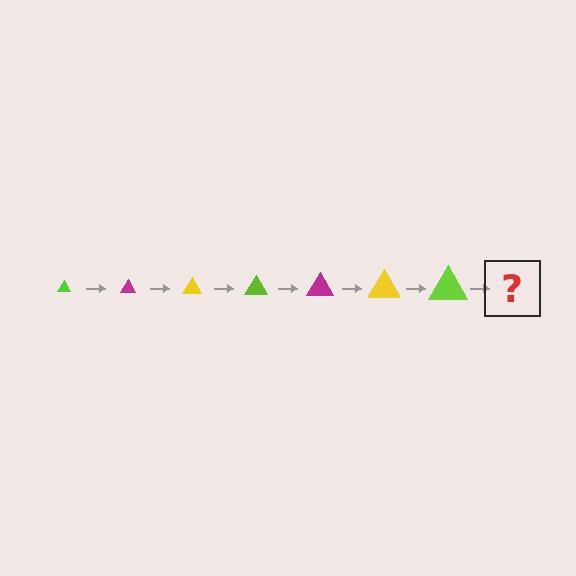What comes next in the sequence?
The next element should be a magenta triangle, larger than the previous one.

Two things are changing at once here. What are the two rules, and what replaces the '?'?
The two rules are that the triangle grows larger each step and the color cycles through lime, magenta, and yellow. The '?' should be a magenta triangle, larger than the previous one.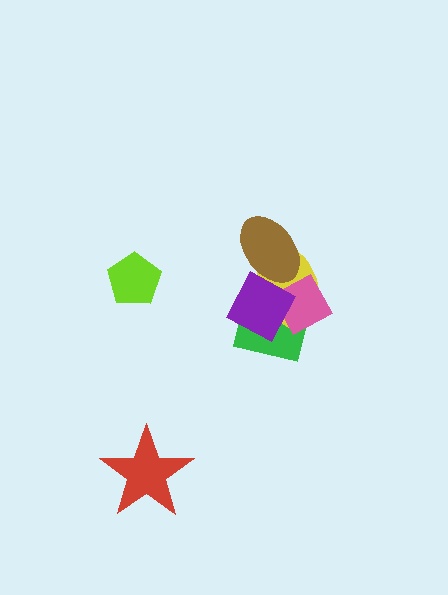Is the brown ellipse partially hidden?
Yes, it is partially covered by another shape.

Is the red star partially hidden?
No, no other shape covers it.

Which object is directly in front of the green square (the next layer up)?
The yellow ellipse is directly in front of the green square.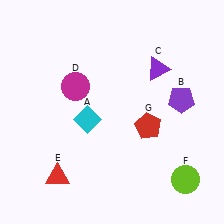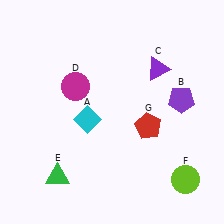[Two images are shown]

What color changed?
The triangle (E) changed from red in Image 1 to green in Image 2.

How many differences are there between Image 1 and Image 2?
There is 1 difference between the two images.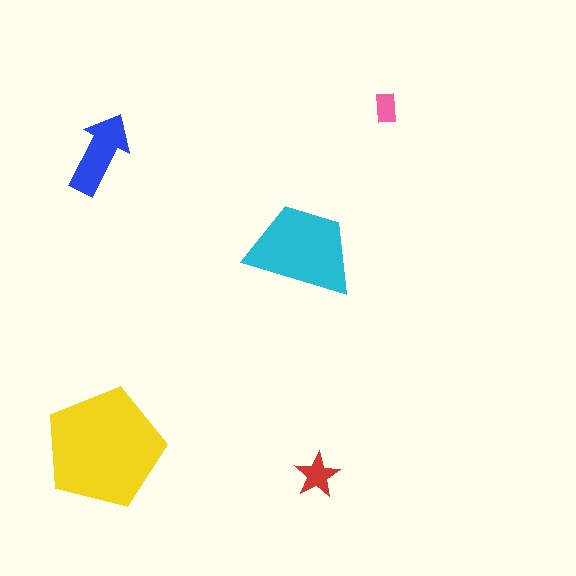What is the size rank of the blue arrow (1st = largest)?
3rd.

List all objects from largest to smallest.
The yellow pentagon, the cyan trapezoid, the blue arrow, the red star, the pink rectangle.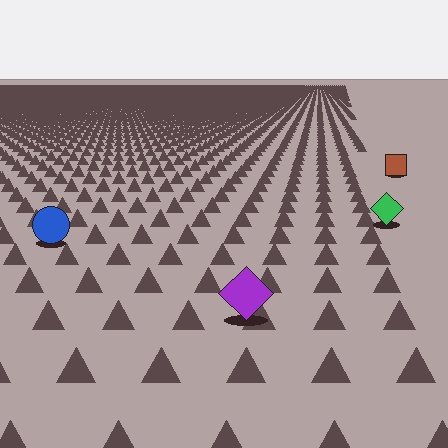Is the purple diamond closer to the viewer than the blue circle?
Yes. The purple diamond is closer — you can tell from the texture gradient: the ground texture is coarser near it.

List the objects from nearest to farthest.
From nearest to farthest: the purple diamond, the blue circle, the green diamond, the brown square.